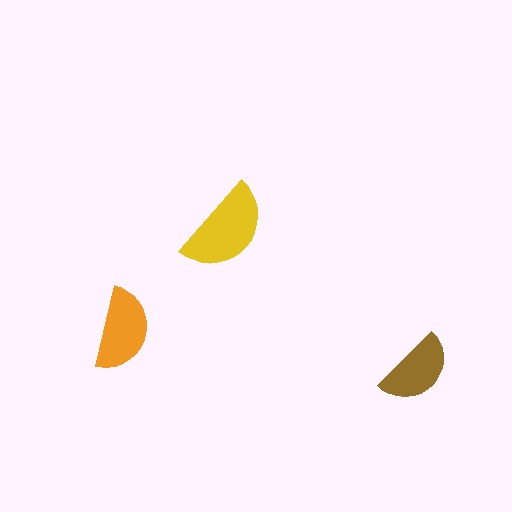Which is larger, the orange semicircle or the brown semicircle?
The orange one.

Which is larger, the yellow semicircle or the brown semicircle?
The yellow one.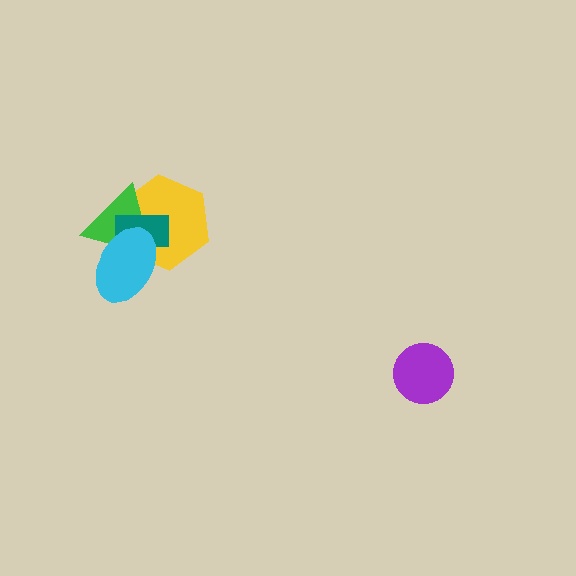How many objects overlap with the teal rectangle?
3 objects overlap with the teal rectangle.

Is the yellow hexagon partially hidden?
Yes, it is partially covered by another shape.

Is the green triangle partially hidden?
Yes, it is partially covered by another shape.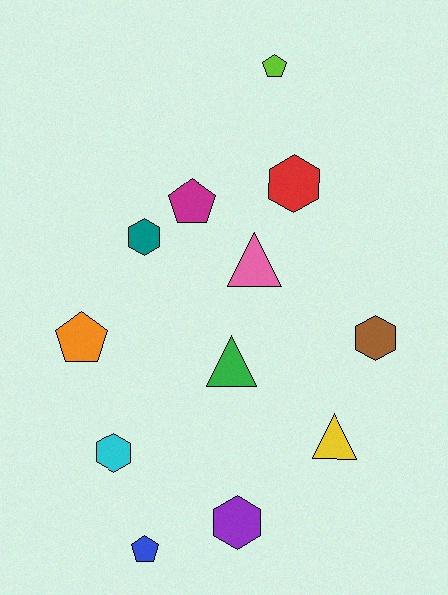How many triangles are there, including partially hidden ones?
There are 3 triangles.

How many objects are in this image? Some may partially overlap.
There are 12 objects.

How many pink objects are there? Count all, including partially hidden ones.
There is 1 pink object.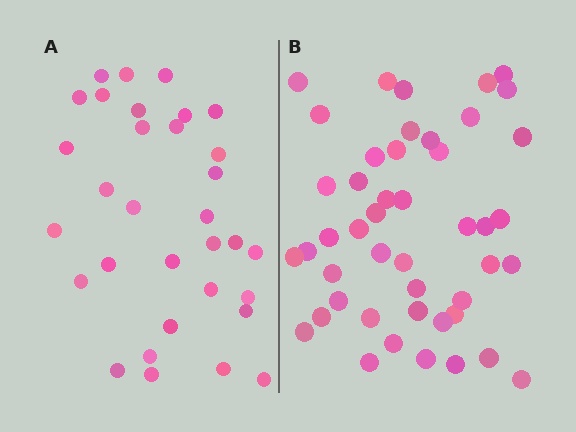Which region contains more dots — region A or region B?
Region B (the right region) has more dots.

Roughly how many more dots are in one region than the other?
Region B has approximately 15 more dots than region A.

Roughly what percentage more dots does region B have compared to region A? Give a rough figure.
About 45% more.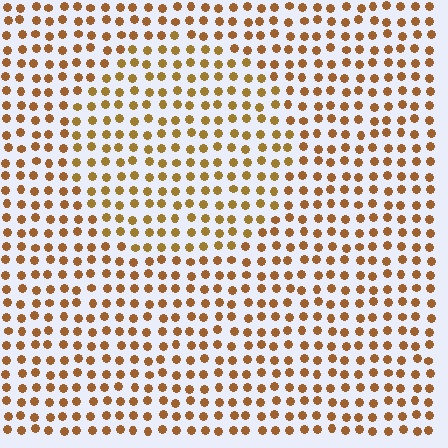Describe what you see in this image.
The image is filled with small brown elements in a uniform arrangement. A circle-shaped region is visible where the elements are tinted to a slightly different hue, forming a subtle color boundary.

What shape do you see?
I see a circle.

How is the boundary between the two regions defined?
The boundary is defined purely by a slight shift in hue (about 15 degrees). Spacing, size, and orientation are identical on both sides.